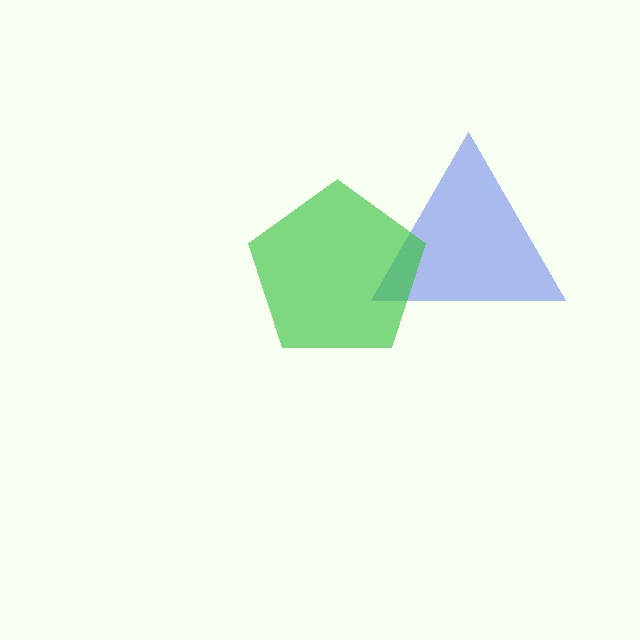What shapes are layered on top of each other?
The layered shapes are: a blue triangle, a green pentagon.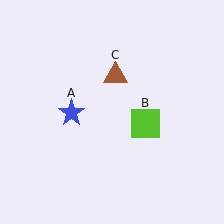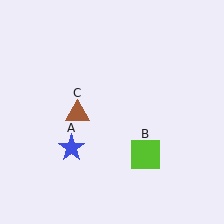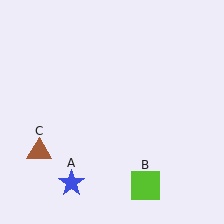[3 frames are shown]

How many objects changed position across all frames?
3 objects changed position: blue star (object A), lime square (object B), brown triangle (object C).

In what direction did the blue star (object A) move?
The blue star (object A) moved down.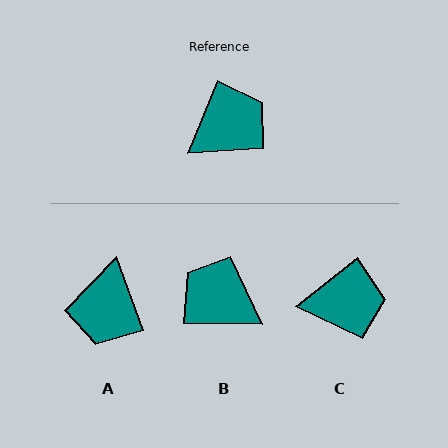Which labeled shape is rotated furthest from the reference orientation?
A, about 138 degrees away.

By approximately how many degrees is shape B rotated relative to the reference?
Approximately 111 degrees counter-clockwise.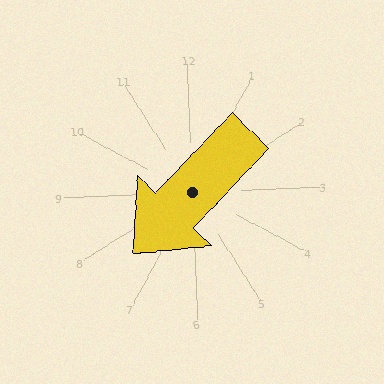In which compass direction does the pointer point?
Southwest.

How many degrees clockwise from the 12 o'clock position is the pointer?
Approximately 226 degrees.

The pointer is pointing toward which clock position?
Roughly 8 o'clock.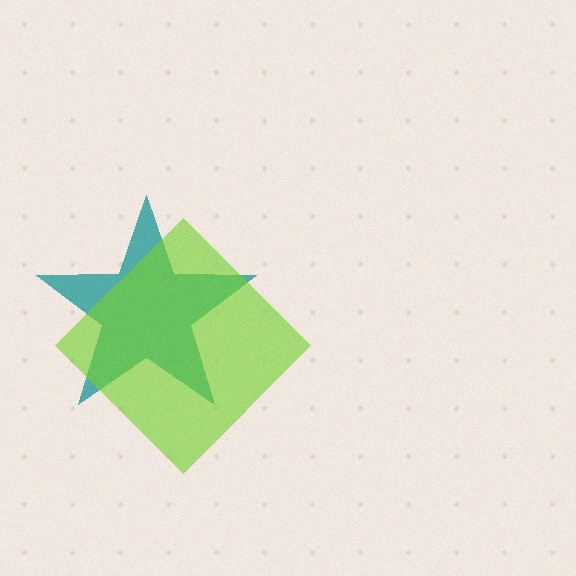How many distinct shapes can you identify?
There are 2 distinct shapes: a teal star, a lime diamond.